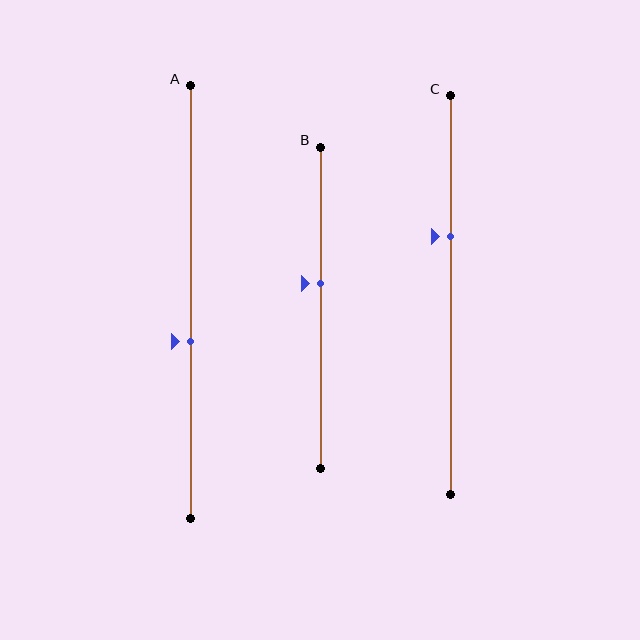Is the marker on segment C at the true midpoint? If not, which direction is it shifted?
No, the marker on segment C is shifted upward by about 15% of the segment length.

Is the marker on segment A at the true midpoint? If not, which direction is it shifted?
No, the marker on segment A is shifted downward by about 9% of the segment length.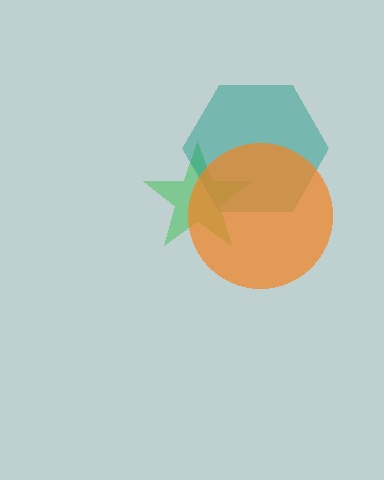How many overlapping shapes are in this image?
There are 3 overlapping shapes in the image.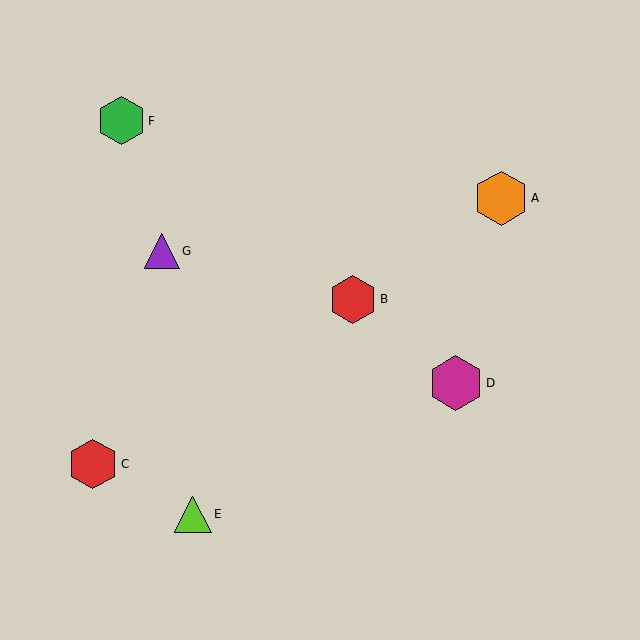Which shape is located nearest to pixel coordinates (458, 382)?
The magenta hexagon (labeled D) at (456, 383) is nearest to that location.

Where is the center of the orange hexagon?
The center of the orange hexagon is at (501, 198).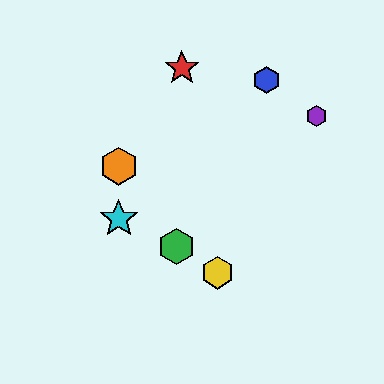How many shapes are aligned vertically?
2 shapes (the orange hexagon, the cyan star) are aligned vertically.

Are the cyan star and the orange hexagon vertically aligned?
Yes, both are at x≈119.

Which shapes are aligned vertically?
The orange hexagon, the cyan star are aligned vertically.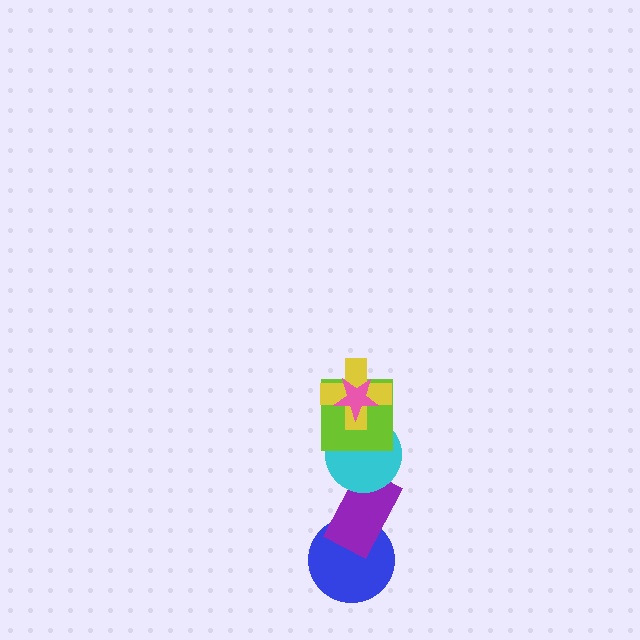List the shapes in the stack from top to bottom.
From top to bottom: the pink star, the yellow cross, the lime square, the cyan circle, the purple rectangle, the blue circle.